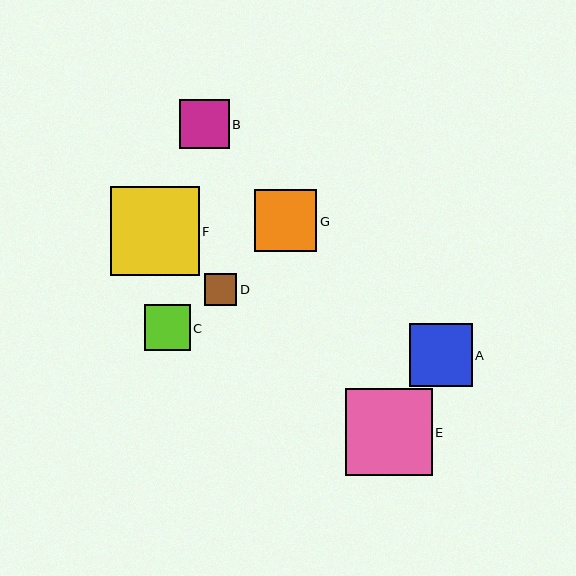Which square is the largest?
Square F is the largest with a size of approximately 88 pixels.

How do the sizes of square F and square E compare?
Square F and square E are approximately the same size.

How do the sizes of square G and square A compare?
Square G and square A are approximately the same size.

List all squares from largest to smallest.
From largest to smallest: F, E, G, A, B, C, D.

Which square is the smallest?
Square D is the smallest with a size of approximately 32 pixels.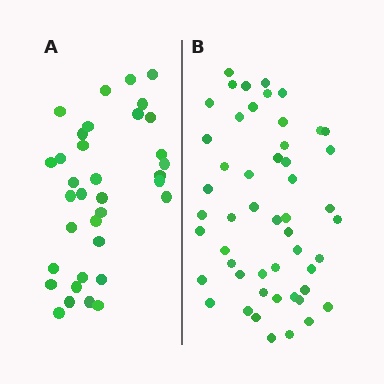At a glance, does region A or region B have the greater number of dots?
Region B (the right region) has more dots.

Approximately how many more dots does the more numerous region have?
Region B has approximately 15 more dots than region A.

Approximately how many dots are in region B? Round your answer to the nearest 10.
About 50 dots. (The exact count is 51, which rounds to 50.)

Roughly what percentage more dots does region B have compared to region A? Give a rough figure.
About 45% more.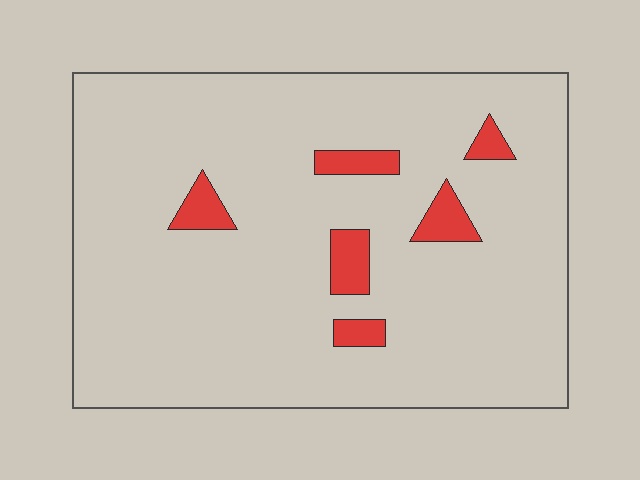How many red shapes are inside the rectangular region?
6.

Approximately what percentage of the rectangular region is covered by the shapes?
Approximately 5%.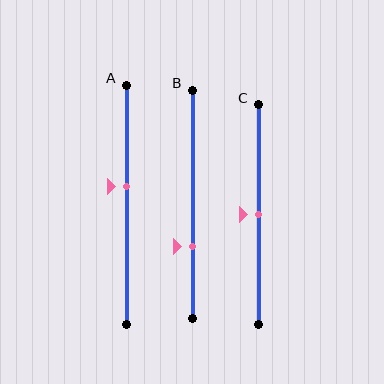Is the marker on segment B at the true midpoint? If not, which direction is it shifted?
No, the marker on segment B is shifted downward by about 18% of the segment length.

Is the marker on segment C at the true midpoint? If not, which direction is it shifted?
Yes, the marker on segment C is at the true midpoint.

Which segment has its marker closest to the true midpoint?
Segment C has its marker closest to the true midpoint.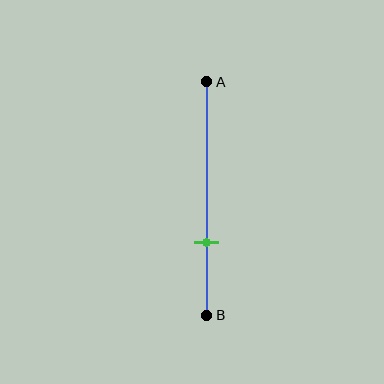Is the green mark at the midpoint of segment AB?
No, the mark is at about 70% from A, not at the 50% midpoint.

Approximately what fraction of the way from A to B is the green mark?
The green mark is approximately 70% of the way from A to B.